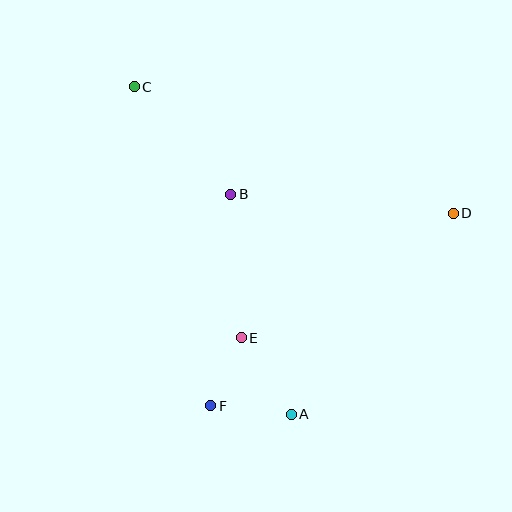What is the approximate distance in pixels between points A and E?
The distance between A and E is approximately 91 pixels.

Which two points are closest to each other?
Points E and F are closest to each other.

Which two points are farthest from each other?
Points A and C are farthest from each other.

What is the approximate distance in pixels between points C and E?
The distance between C and E is approximately 273 pixels.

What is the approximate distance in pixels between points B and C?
The distance between B and C is approximately 144 pixels.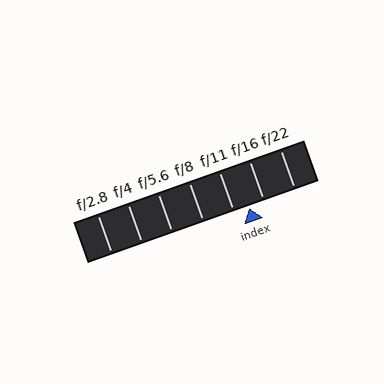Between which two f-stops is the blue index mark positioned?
The index mark is between f/11 and f/16.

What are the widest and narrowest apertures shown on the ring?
The widest aperture shown is f/2.8 and the narrowest is f/22.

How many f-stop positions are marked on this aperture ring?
There are 7 f-stop positions marked.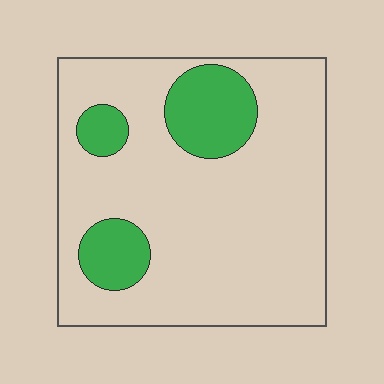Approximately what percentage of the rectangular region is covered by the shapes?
Approximately 20%.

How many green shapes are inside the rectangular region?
3.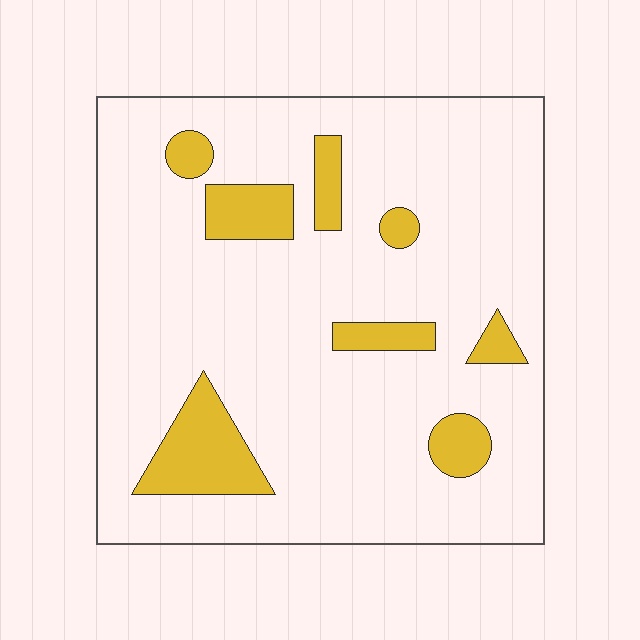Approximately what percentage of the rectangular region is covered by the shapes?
Approximately 15%.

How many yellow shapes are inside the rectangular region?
8.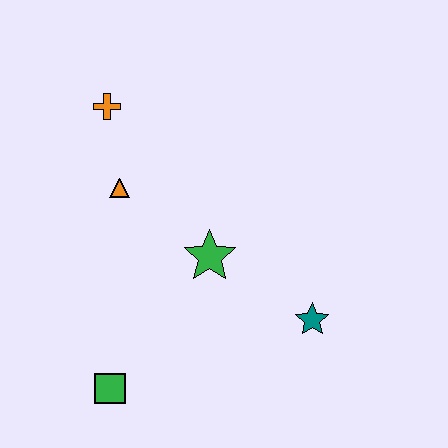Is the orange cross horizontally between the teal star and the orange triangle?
No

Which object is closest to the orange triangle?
The orange cross is closest to the orange triangle.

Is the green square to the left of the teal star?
Yes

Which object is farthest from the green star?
The orange cross is farthest from the green star.